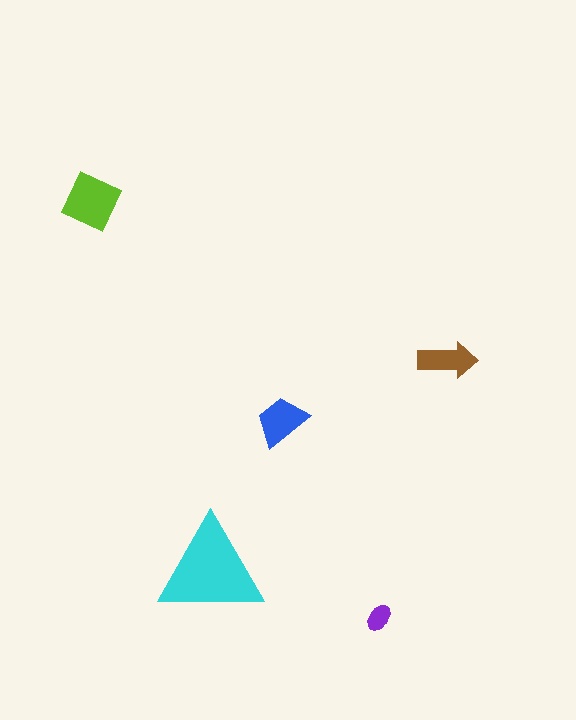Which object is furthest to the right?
The brown arrow is rightmost.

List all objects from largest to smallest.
The cyan triangle, the lime square, the blue trapezoid, the brown arrow, the purple ellipse.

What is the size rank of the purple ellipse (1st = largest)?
5th.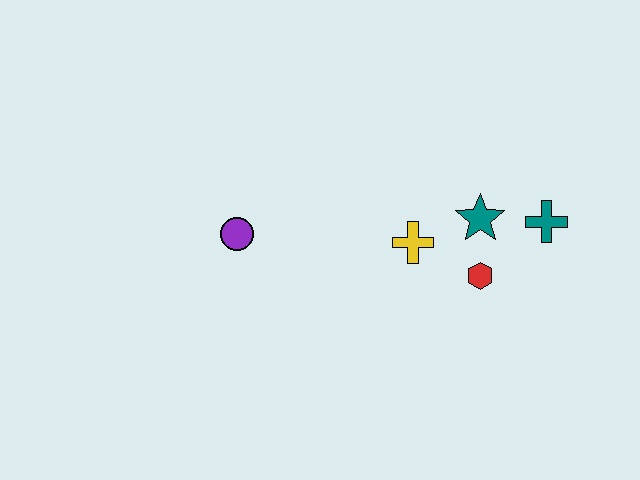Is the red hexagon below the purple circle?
Yes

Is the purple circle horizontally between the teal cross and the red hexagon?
No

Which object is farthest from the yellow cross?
The purple circle is farthest from the yellow cross.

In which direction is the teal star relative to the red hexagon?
The teal star is above the red hexagon.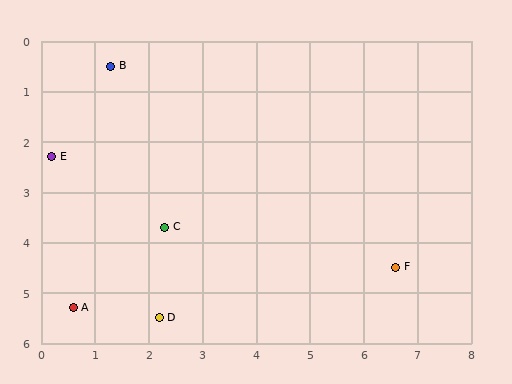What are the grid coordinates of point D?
Point D is at approximately (2.2, 5.5).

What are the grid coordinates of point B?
Point B is at approximately (1.3, 0.5).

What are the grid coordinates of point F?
Point F is at approximately (6.6, 4.5).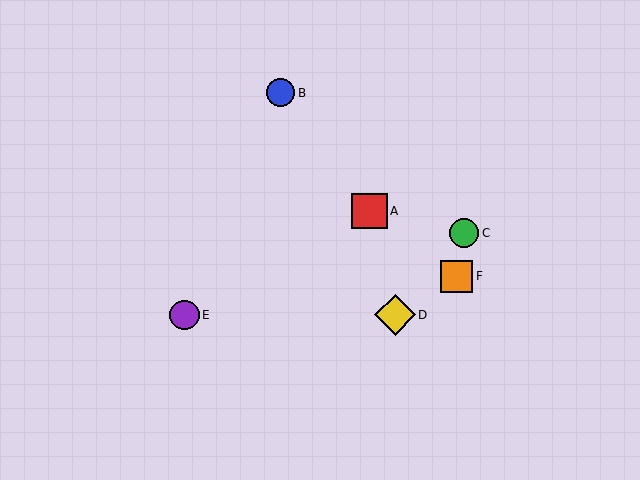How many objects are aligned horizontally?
2 objects (D, E) are aligned horizontally.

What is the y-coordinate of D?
Object D is at y≈315.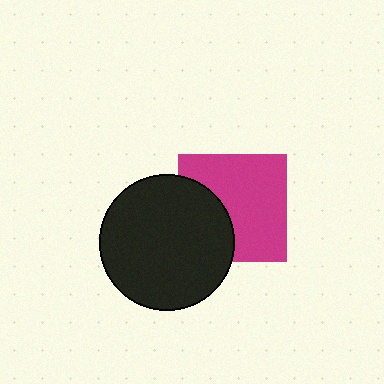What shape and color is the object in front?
The object in front is a black circle.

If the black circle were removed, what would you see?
You would see the complete magenta square.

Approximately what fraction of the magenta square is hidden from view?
Roughly 34% of the magenta square is hidden behind the black circle.